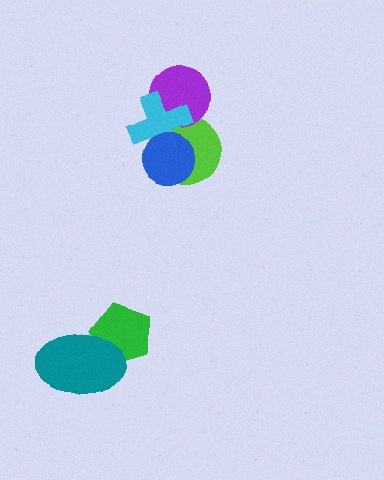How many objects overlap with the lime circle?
3 objects overlap with the lime circle.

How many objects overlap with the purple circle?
2 objects overlap with the purple circle.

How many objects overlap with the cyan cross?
3 objects overlap with the cyan cross.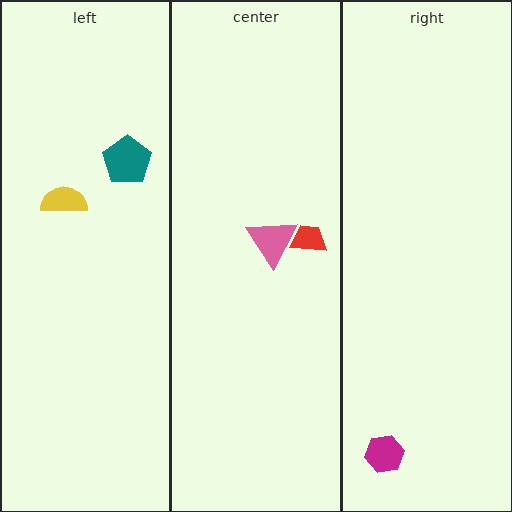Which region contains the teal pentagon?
The left region.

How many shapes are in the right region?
1.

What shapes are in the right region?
The magenta hexagon.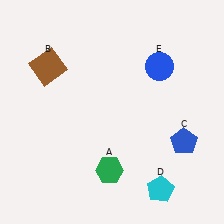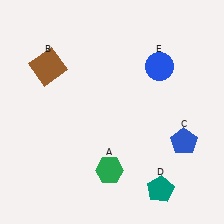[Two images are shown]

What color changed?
The pentagon (D) changed from cyan in Image 1 to teal in Image 2.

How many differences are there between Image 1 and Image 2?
There is 1 difference between the two images.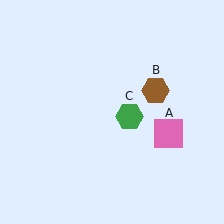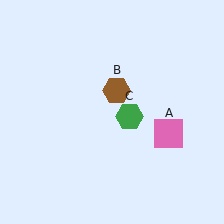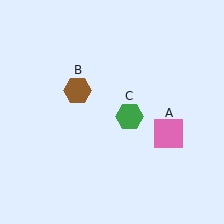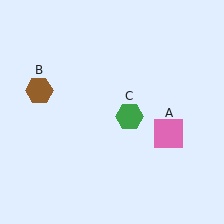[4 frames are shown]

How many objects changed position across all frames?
1 object changed position: brown hexagon (object B).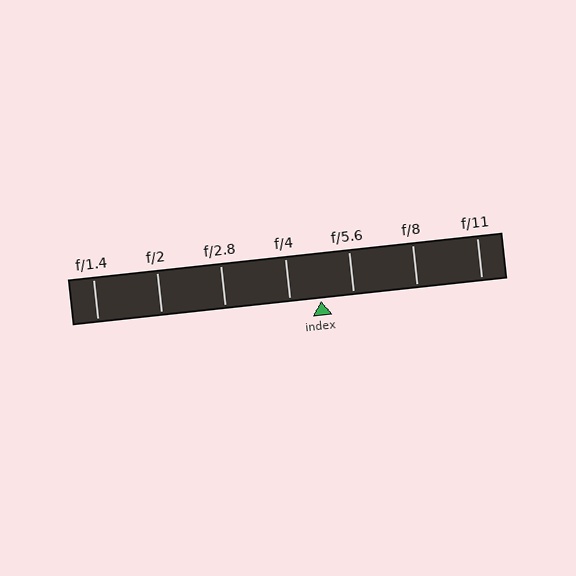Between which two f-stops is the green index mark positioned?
The index mark is between f/4 and f/5.6.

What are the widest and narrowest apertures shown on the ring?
The widest aperture shown is f/1.4 and the narrowest is f/11.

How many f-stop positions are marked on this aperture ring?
There are 7 f-stop positions marked.